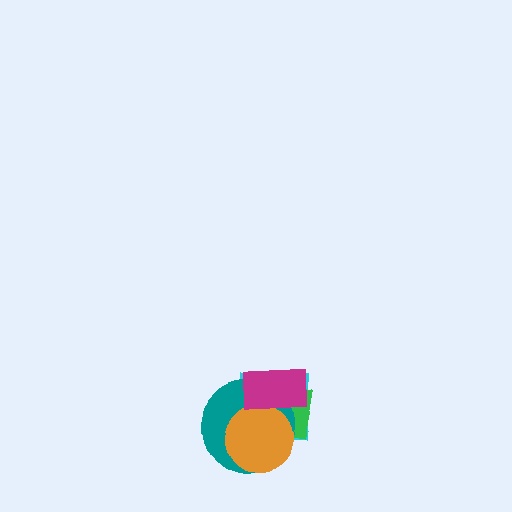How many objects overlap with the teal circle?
4 objects overlap with the teal circle.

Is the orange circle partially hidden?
Yes, it is partially covered by another shape.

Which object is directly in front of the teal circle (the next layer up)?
The orange circle is directly in front of the teal circle.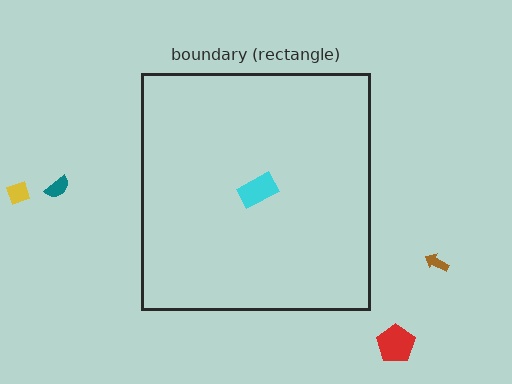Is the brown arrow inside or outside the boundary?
Outside.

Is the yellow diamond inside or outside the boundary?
Outside.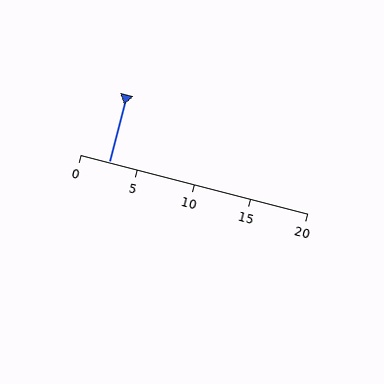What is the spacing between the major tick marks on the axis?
The major ticks are spaced 5 apart.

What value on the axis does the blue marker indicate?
The marker indicates approximately 2.5.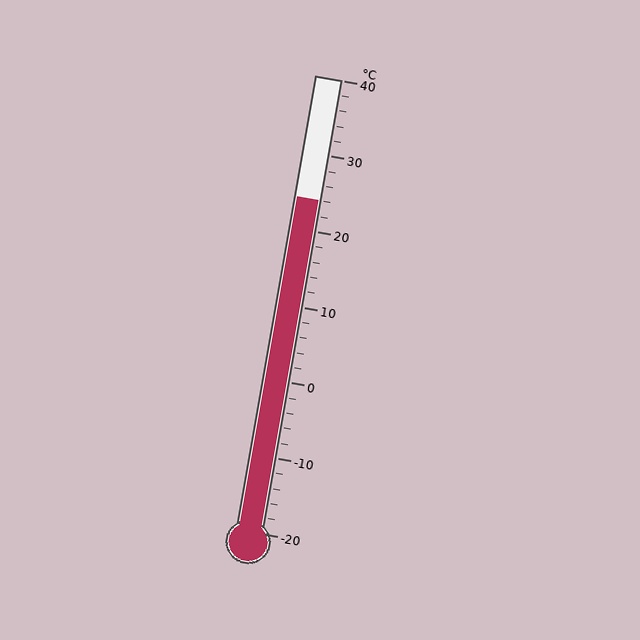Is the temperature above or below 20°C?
The temperature is above 20°C.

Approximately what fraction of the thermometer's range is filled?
The thermometer is filled to approximately 75% of its range.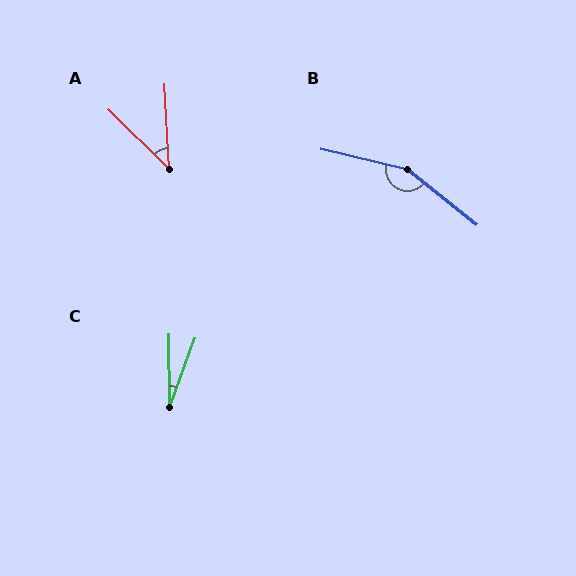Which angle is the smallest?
C, at approximately 21 degrees.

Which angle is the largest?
B, at approximately 154 degrees.